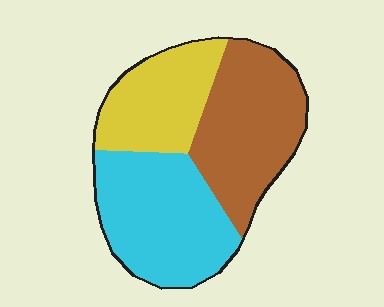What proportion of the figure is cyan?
Cyan covers around 40% of the figure.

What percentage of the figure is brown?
Brown takes up about three eighths (3/8) of the figure.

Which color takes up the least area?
Yellow, at roughly 25%.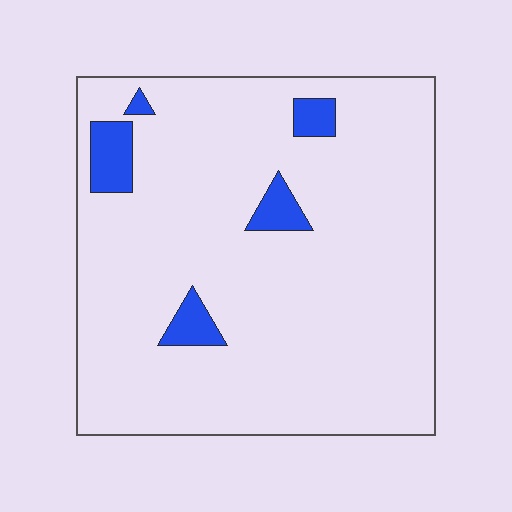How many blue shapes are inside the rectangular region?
5.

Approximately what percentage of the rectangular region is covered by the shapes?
Approximately 5%.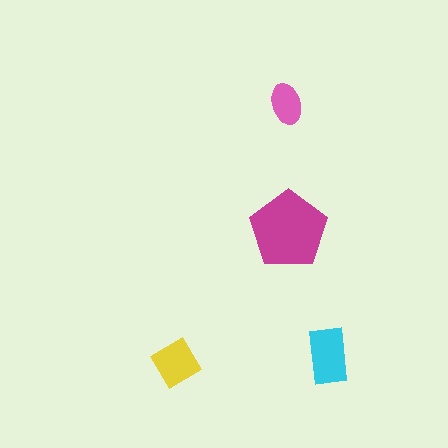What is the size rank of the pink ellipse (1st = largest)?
4th.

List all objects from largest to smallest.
The magenta pentagon, the cyan rectangle, the yellow diamond, the pink ellipse.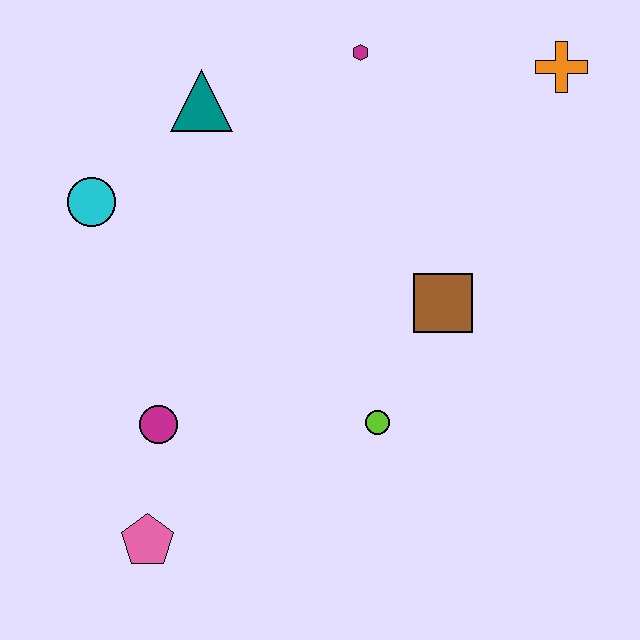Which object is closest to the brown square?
The lime circle is closest to the brown square.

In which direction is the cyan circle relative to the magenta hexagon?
The cyan circle is to the left of the magenta hexagon.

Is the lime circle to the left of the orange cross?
Yes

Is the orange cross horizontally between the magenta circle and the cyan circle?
No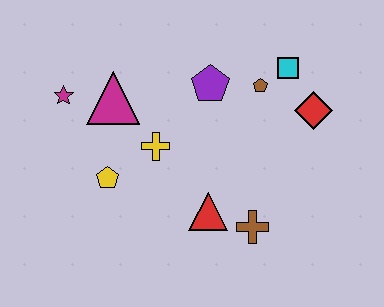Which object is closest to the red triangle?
The brown cross is closest to the red triangle.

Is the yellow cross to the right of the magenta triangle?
Yes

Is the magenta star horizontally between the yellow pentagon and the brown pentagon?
No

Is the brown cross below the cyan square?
Yes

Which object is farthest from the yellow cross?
The red diamond is farthest from the yellow cross.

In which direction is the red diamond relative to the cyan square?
The red diamond is below the cyan square.